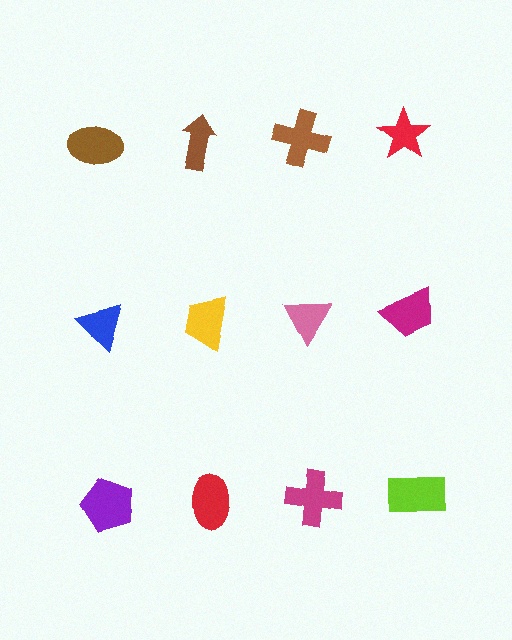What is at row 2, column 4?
A magenta trapezoid.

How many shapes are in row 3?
4 shapes.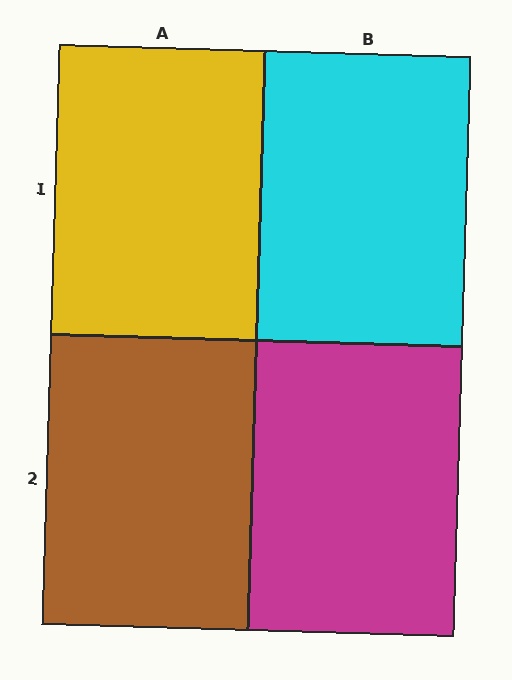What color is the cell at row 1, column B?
Cyan.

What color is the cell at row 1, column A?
Yellow.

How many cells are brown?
1 cell is brown.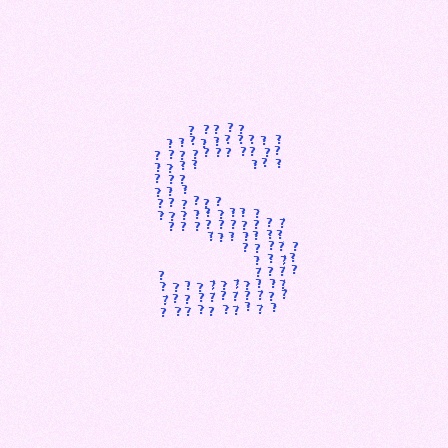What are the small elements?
The small elements are question marks.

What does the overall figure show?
The overall figure shows the letter S.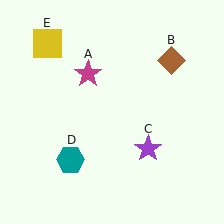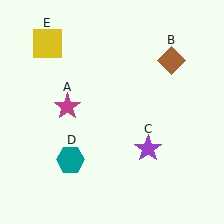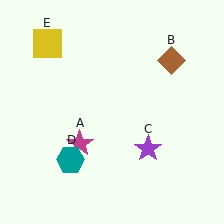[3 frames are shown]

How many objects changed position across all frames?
1 object changed position: magenta star (object A).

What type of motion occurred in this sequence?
The magenta star (object A) rotated counterclockwise around the center of the scene.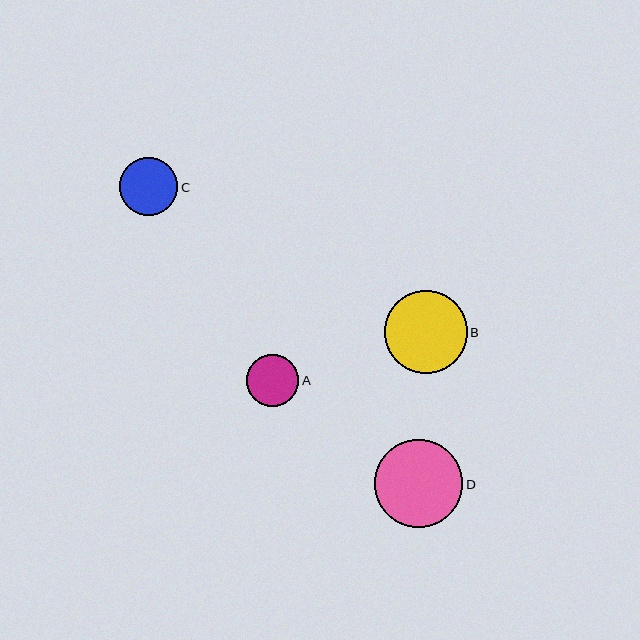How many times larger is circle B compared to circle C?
Circle B is approximately 1.4 times the size of circle C.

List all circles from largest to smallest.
From largest to smallest: D, B, C, A.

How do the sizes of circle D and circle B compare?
Circle D and circle B are approximately the same size.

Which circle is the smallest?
Circle A is the smallest with a size of approximately 52 pixels.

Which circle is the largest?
Circle D is the largest with a size of approximately 88 pixels.